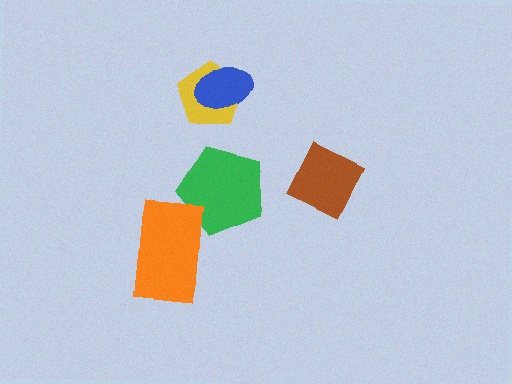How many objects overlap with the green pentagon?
1 object overlaps with the green pentagon.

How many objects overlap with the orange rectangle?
1 object overlaps with the orange rectangle.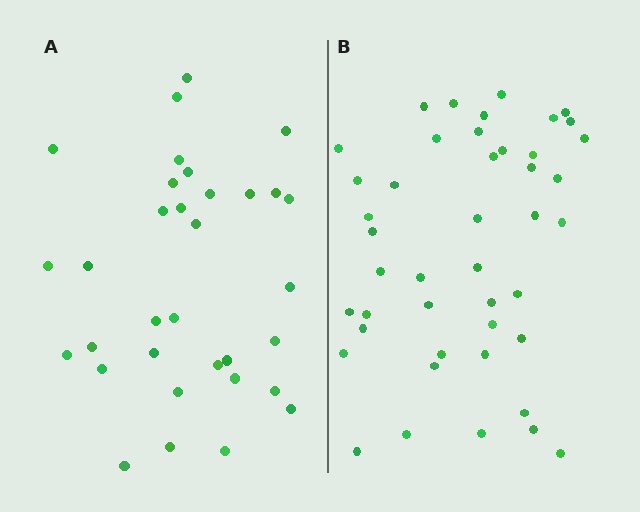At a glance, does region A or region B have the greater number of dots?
Region B (the right region) has more dots.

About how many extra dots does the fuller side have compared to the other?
Region B has roughly 12 or so more dots than region A.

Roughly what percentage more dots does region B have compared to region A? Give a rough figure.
About 35% more.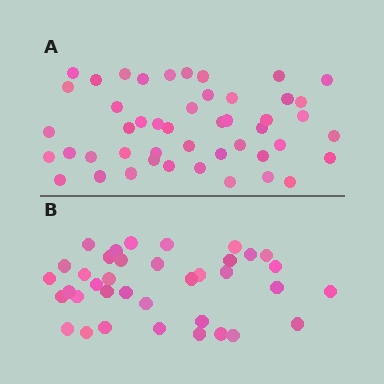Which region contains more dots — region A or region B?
Region A (the top region) has more dots.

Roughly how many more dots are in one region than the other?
Region A has roughly 10 or so more dots than region B.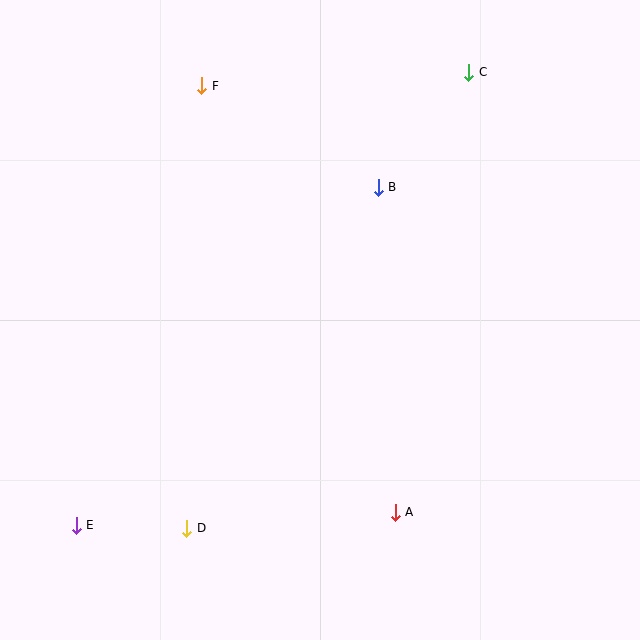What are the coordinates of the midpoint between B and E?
The midpoint between B and E is at (227, 356).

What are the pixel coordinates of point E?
Point E is at (76, 525).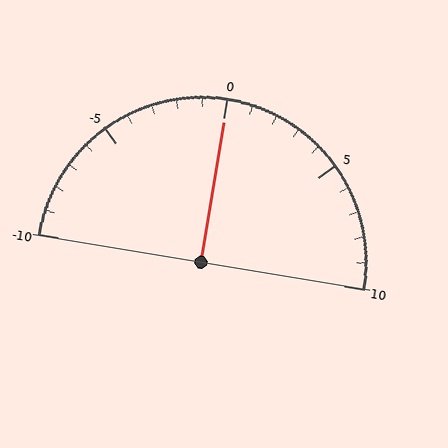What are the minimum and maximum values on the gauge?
The gauge ranges from -10 to 10.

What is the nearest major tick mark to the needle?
The nearest major tick mark is 0.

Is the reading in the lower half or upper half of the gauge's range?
The reading is in the upper half of the range (-10 to 10).